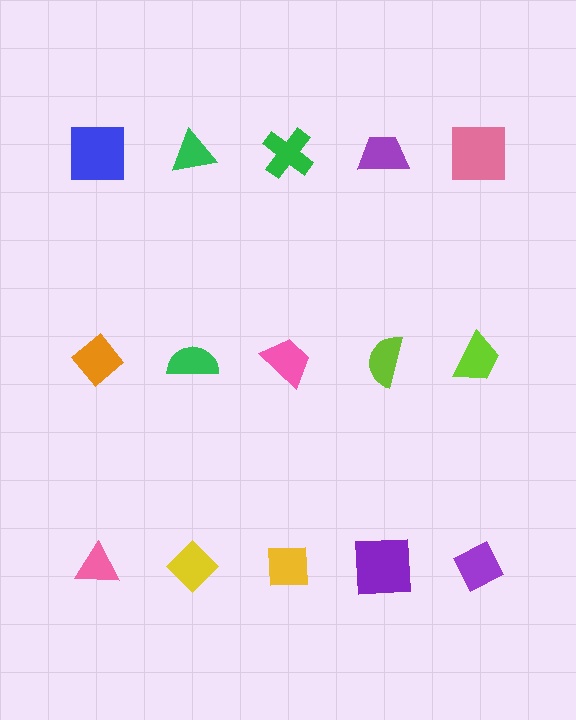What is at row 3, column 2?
A yellow diamond.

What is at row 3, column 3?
A yellow square.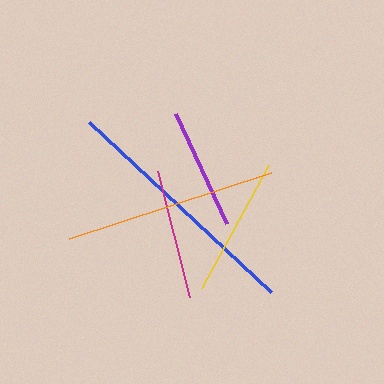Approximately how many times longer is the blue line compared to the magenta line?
The blue line is approximately 1.9 times the length of the magenta line.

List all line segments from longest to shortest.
From longest to shortest: blue, orange, yellow, magenta, purple.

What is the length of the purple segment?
The purple segment is approximately 122 pixels long.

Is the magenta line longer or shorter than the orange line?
The orange line is longer than the magenta line.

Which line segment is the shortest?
The purple line is the shortest at approximately 122 pixels.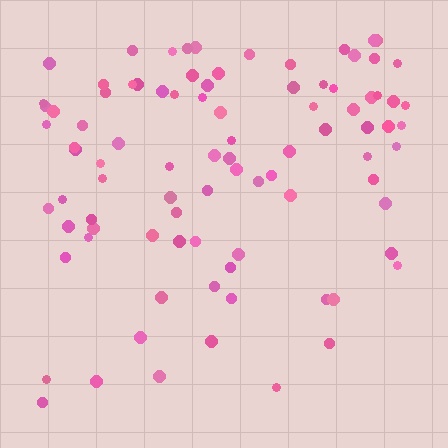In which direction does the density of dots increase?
From bottom to top, with the top side densest.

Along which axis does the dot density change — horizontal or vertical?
Vertical.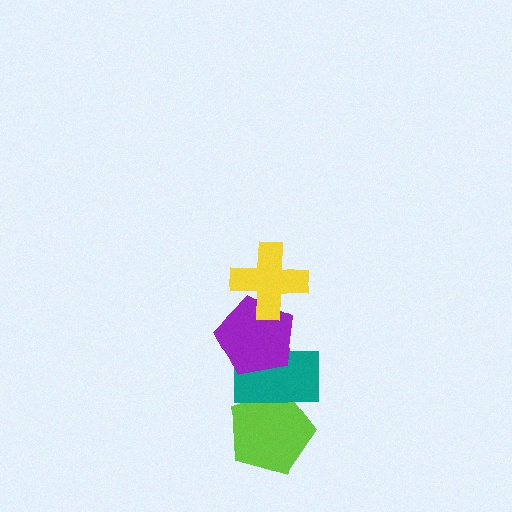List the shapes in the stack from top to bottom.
From top to bottom: the yellow cross, the purple pentagon, the teal rectangle, the lime pentagon.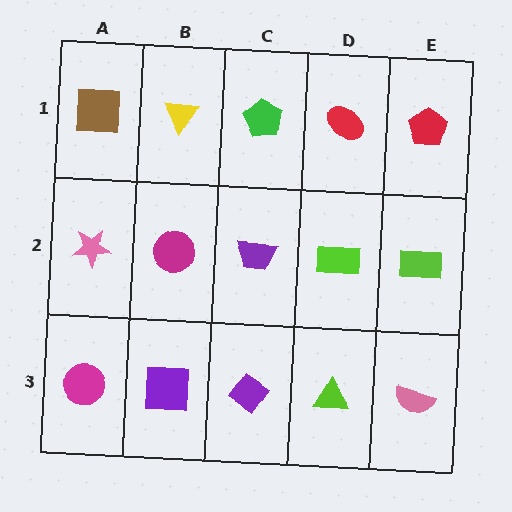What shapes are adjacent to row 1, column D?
A lime rectangle (row 2, column D), a green pentagon (row 1, column C), a red pentagon (row 1, column E).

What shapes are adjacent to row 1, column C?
A purple trapezoid (row 2, column C), a yellow triangle (row 1, column B), a red ellipse (row 1, column D).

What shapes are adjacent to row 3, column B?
A magenta circle (row 2, column B), a magenta circle (row 3, column A), a purple diamond (row 3, column C).